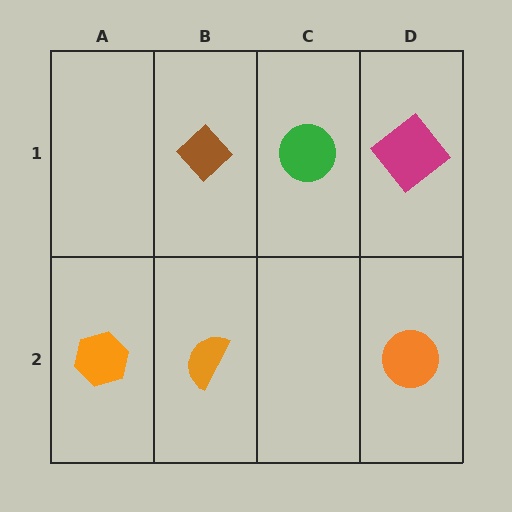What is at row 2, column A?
An orange hexagon.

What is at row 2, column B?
An orange semicircle.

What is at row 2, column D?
An orange circle.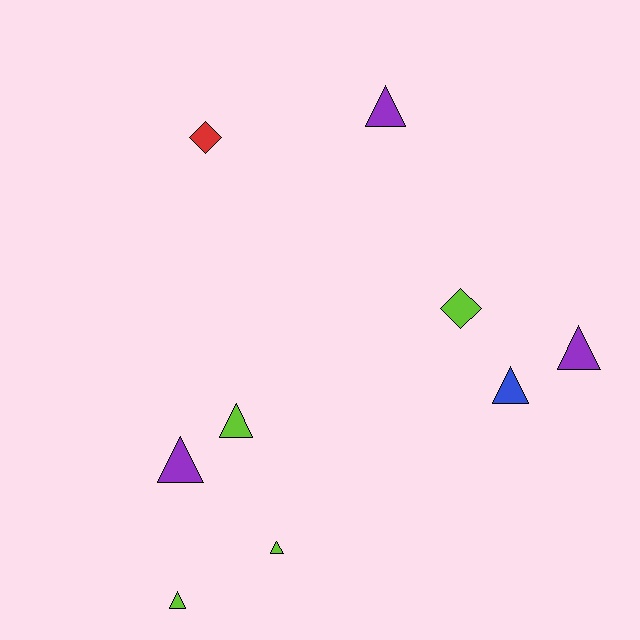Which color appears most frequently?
Lime, with 4 objects.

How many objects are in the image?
There are 9 objects.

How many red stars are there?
There are no red stars.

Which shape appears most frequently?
Triangle, with 7 objects.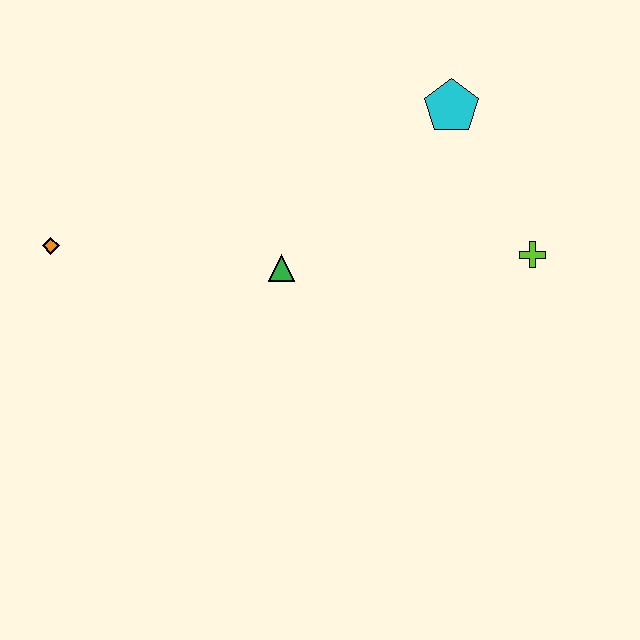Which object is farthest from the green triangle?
The lime cross is farthest from the green triangle.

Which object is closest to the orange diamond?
The green triangle is closest to the orange diamond.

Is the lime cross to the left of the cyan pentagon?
No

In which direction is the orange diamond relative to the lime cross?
The orange diamond is to the left of the lime cross.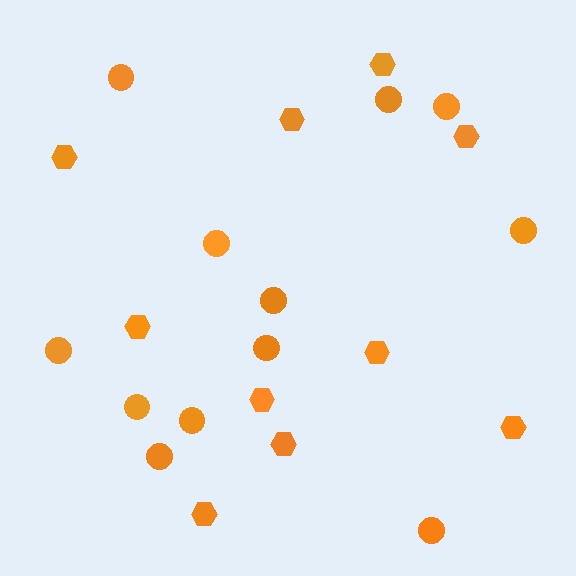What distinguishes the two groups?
There are 2 groups: one group of circles (12) and one group of hexagons (10).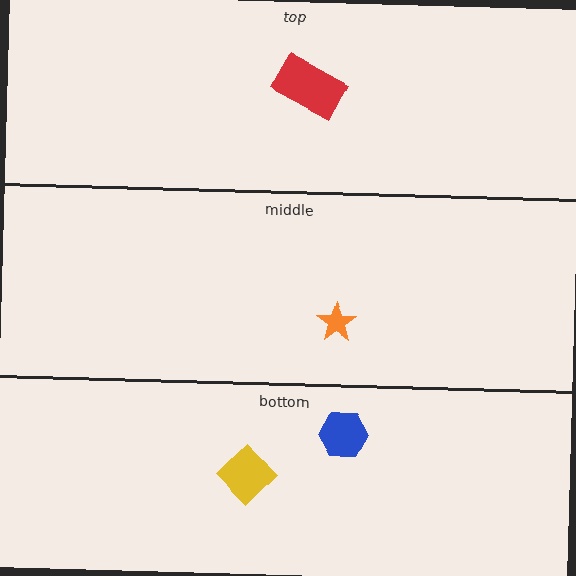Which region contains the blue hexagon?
The bottom region.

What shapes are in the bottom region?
The yellow diamond, the blue hexagon.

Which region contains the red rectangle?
The top region.